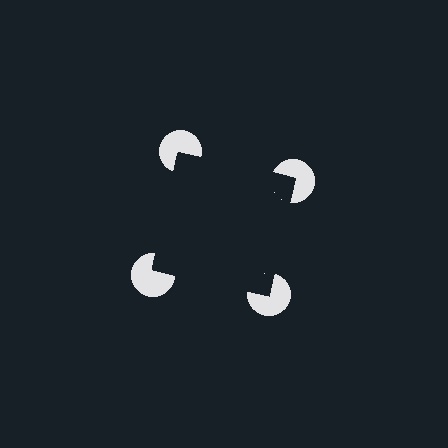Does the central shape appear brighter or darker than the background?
It typically appears slightly darker than the background, even though no actual brightness change is drawn.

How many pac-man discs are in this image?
There are 4 — one at each vertex of the illusory square.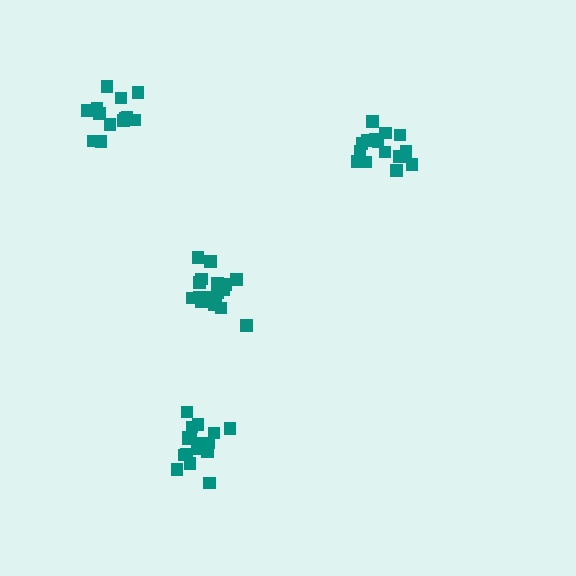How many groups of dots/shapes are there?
There are 4 groups.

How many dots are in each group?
Group 1: 18 dots, Group 2: 18 dots, Group 3: 13 dots, Group 4: 15 dots (64 total).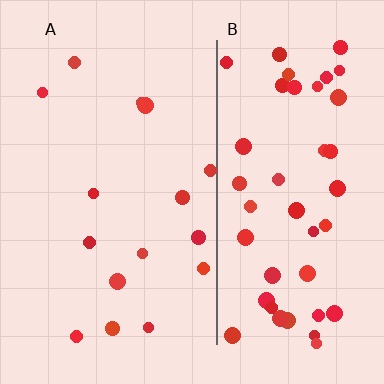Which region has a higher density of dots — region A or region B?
B (the right).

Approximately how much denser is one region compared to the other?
Approximately 3.0× — region B over region A.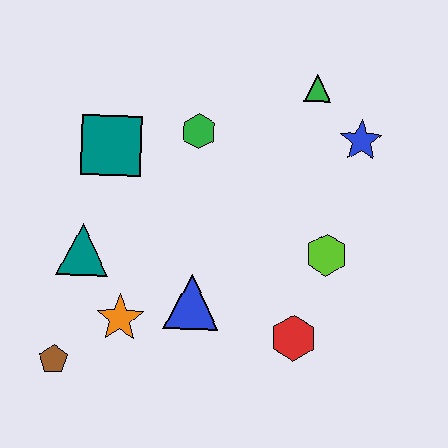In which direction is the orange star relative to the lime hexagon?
The orange star is to the left of the lime hexagon.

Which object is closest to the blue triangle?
The orange star is closest to the blue triangle.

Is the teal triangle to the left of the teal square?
Yes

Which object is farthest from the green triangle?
The brown pentagon is farthest from the green triangle.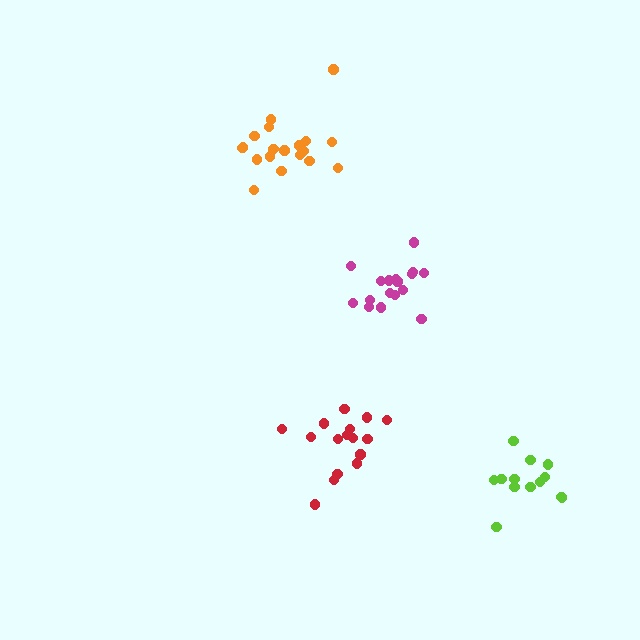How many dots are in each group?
Group 1: 19 dots, Group 2: 17 dots, Group 3: 17 dots, Group 4: 13 dots (66 total).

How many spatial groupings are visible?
There are 4 spatial groupings.